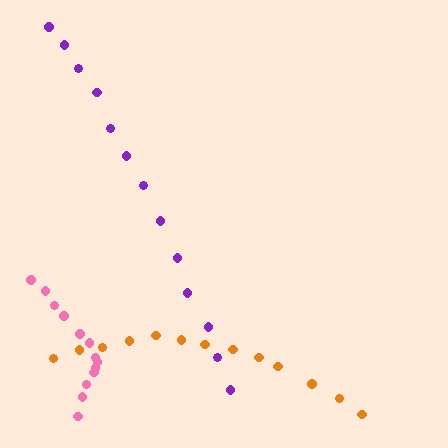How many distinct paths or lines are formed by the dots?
There are 3 distinct paths.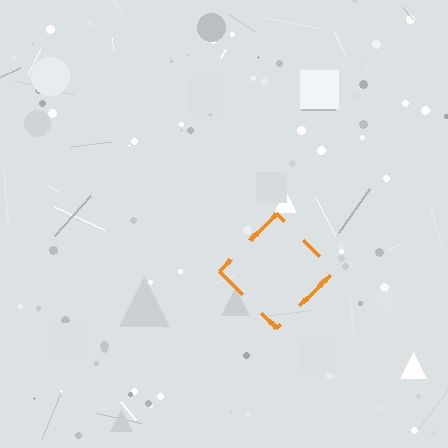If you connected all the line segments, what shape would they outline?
They would outline a diamond.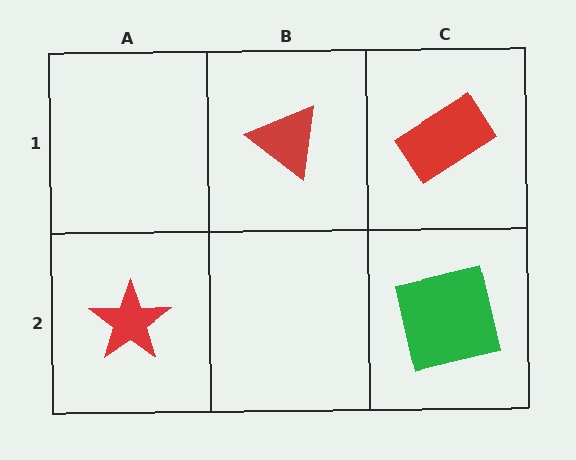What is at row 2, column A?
A red star.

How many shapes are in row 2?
2 shapes.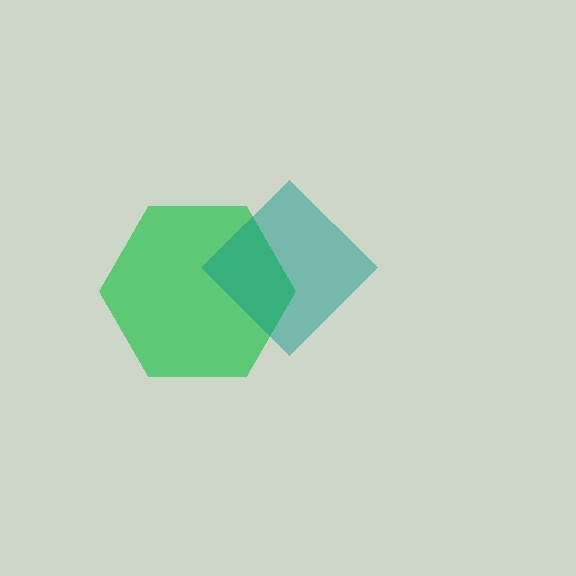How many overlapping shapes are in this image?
There are 2 overlapping shapes in the image.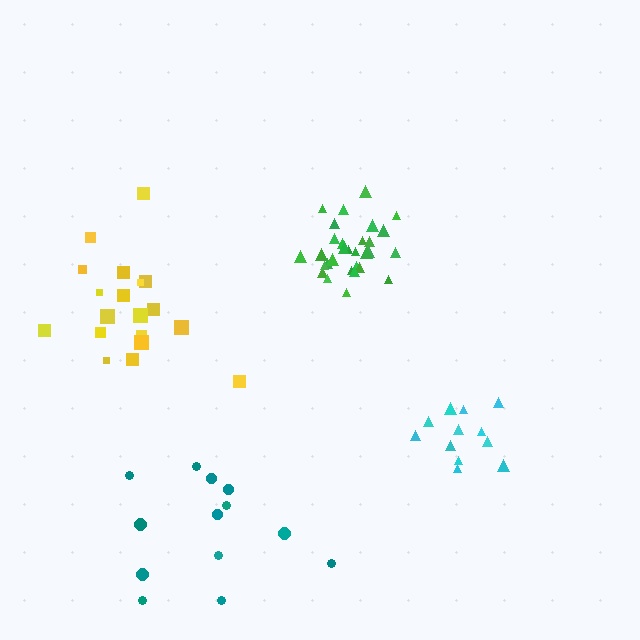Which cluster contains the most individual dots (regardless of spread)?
Green (31).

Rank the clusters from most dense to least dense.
green, cyan, yellow, teal.